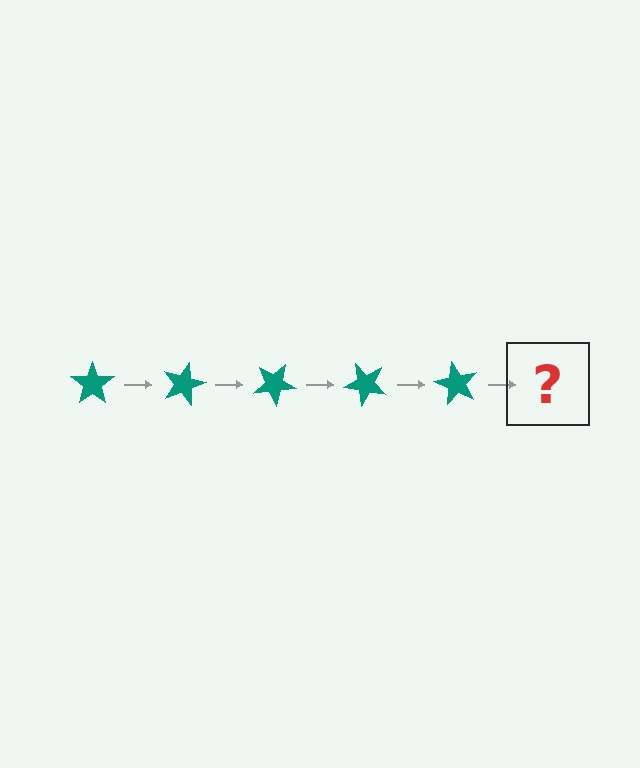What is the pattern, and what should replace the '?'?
The pattern is that the star rotates 15 degrees each step. The '?' should be a teal star rotated 75 degrees.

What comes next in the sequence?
The next element should be a teal star rotated 75 degrees.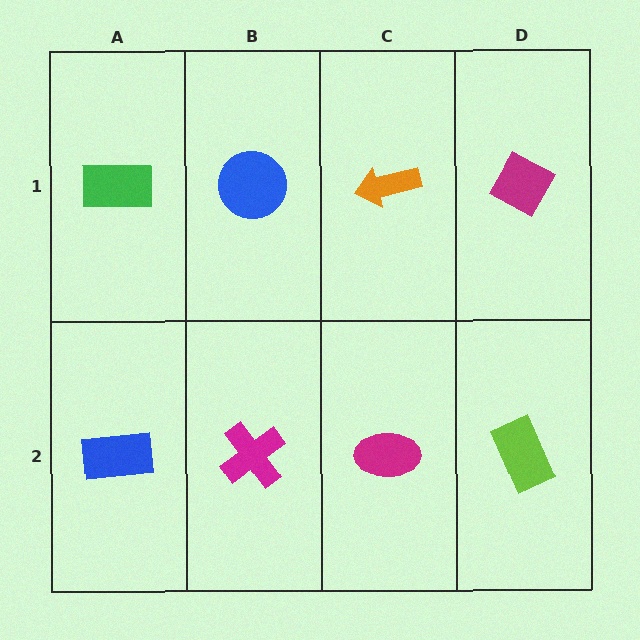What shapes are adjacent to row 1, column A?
A blue rectangle (row 2, column A), a blue circle (row 1, column B).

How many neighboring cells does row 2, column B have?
3.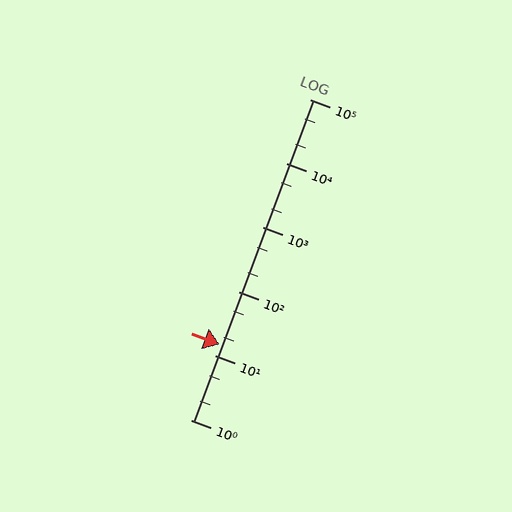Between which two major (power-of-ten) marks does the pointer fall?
The pointer is between 10 and 100.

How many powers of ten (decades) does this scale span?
The scale spans 5 decades, from 1 to 100000.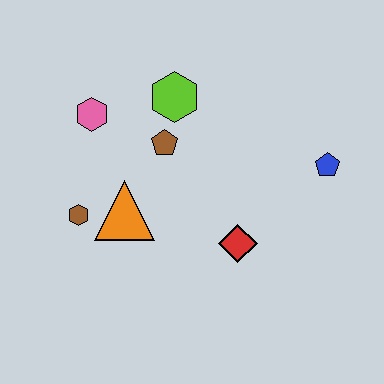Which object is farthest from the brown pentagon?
The blue pentagon is farthest from the brown pentagon.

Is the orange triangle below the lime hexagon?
Yes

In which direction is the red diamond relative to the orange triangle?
The red diamond is to the right of the orange triangle.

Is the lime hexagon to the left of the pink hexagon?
No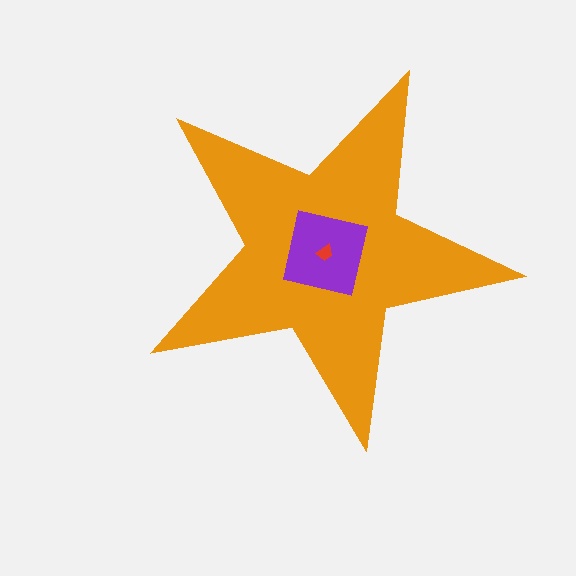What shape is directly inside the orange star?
The purple square.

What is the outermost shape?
The orange star.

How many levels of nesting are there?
3.